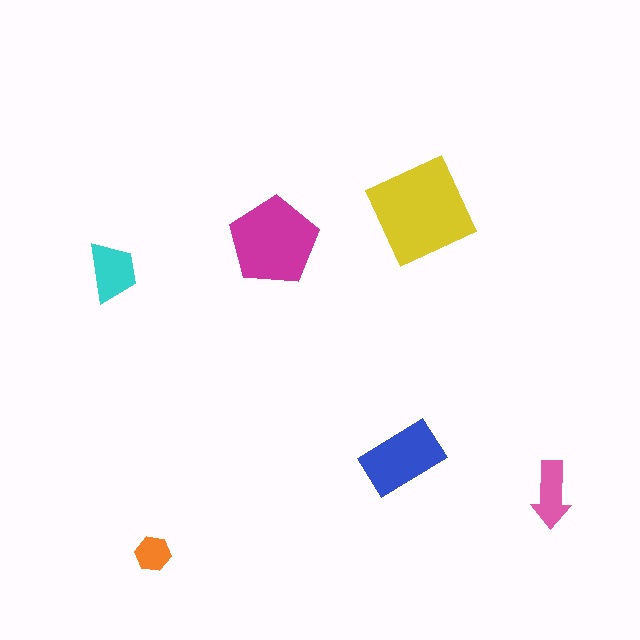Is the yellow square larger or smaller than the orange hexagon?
Larger.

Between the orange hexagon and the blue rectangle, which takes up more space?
The blue rectangle.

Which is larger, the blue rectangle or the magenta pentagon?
The magenta pentagon.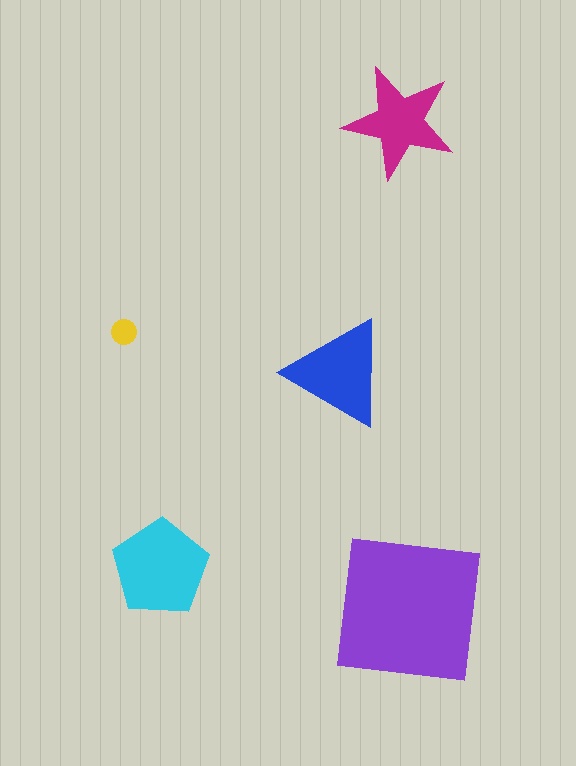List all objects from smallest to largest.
The yellow circle, the magenta star, the blue triangle, the cyan pentagon, the purple square.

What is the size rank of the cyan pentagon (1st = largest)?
2nd.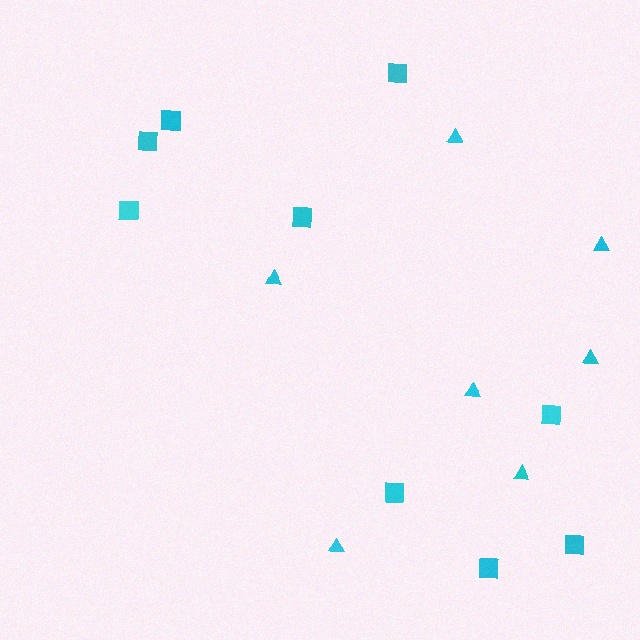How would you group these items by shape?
There are 2 groups: one group of squares (9) and one group of triangles (7).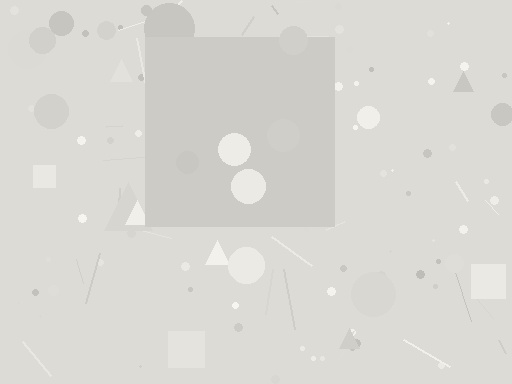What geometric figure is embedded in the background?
A square is embedded in the background.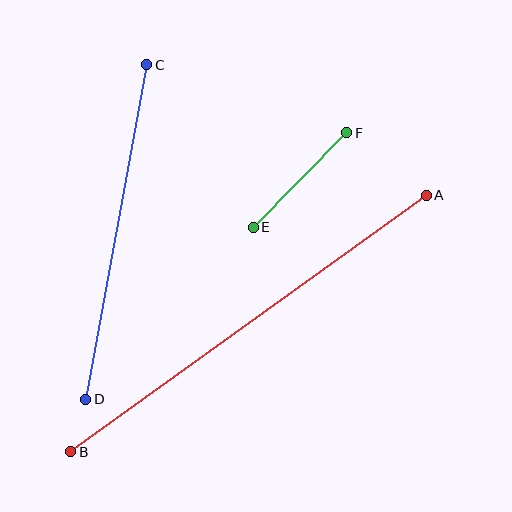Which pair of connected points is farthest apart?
Points A and B are farthest apart.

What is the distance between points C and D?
The distance is approximately 340 pixels.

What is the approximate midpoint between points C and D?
The midpoint is at approximately (116, 232) pixels.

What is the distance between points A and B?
The distance is approximately 439 pixels.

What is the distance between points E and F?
The distance is approximately 133 pixels.